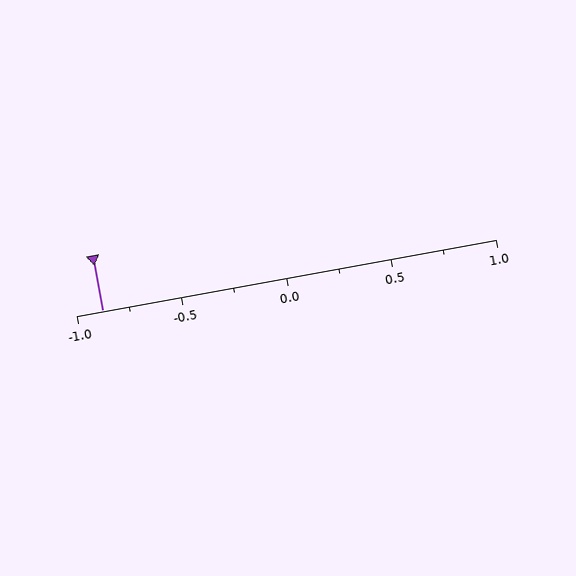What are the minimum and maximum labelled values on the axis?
The axis runs from -1.0 to 1.0.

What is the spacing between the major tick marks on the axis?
The major ticks are spaced 0.5 apart.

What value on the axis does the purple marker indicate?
The marker indicates approximately -0.88.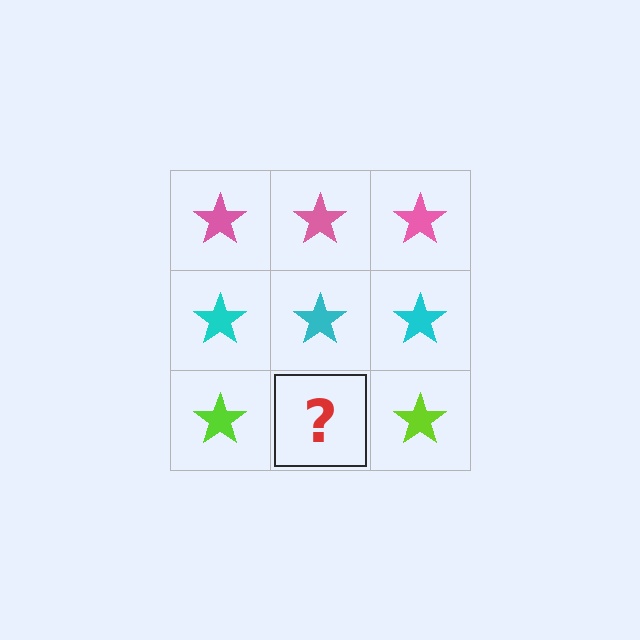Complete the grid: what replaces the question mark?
The question mark should be replaced with a lime star.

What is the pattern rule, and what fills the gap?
The rule is that each row has a consistent color. The gap should be filled with a lime star.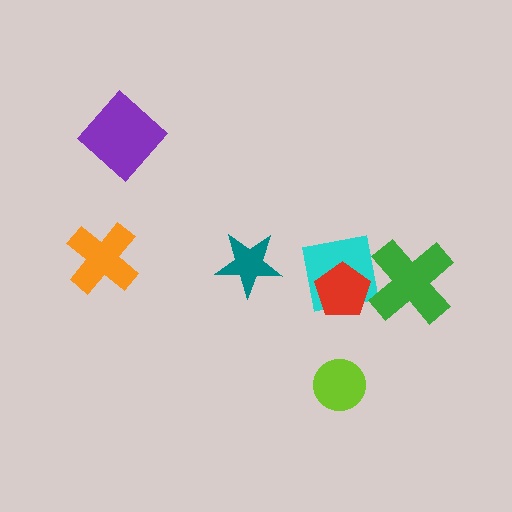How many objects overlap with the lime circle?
0 objects overlap with the lime circle.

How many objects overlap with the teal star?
0 objects overlap with the teal star.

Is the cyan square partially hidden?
Yes, it is partially covered by another shape.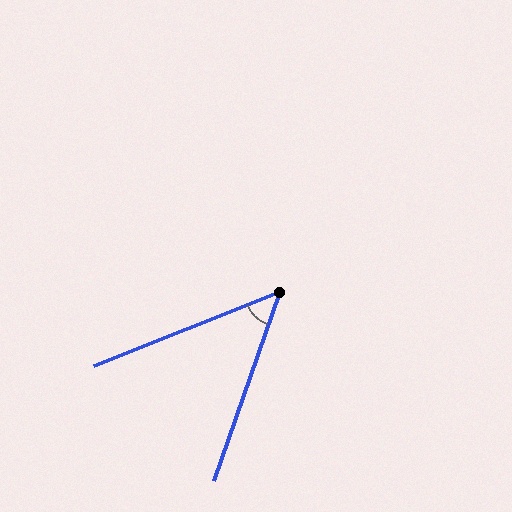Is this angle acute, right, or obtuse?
It is acute.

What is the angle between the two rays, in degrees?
Approximately 49 degrees.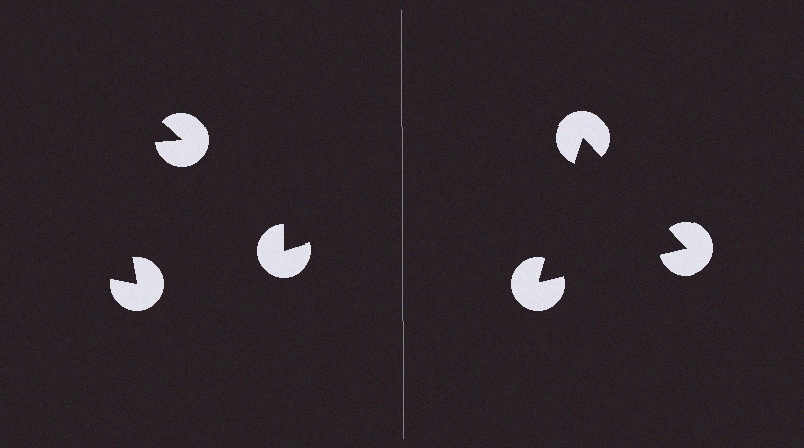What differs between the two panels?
The pac-man discs are positioned identically on both sides; only the wedge orientations differ. On the right they align to a triangle; on the left they are misaligned.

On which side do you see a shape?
An illusory triangle appears on the right side. On the left side the wedge cuts are rotated, so no coherent shape forms.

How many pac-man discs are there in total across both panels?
6 — 3 on each side.